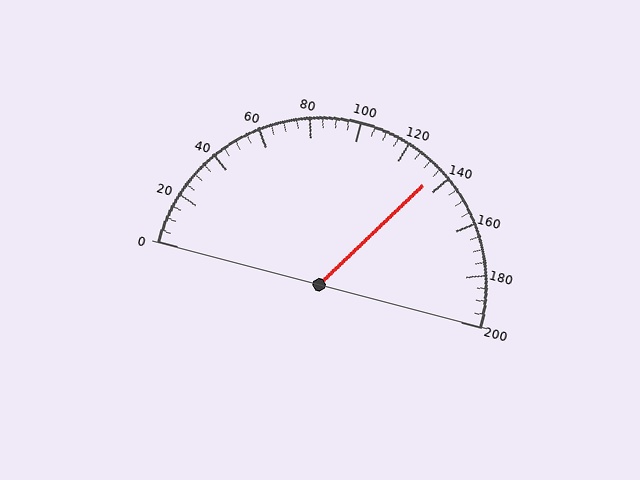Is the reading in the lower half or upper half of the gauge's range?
The reading is in the upper half of the range (0 to 200).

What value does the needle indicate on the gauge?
The needle indicates approximately 135.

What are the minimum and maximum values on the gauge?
The gauge ranges from 0 to 200.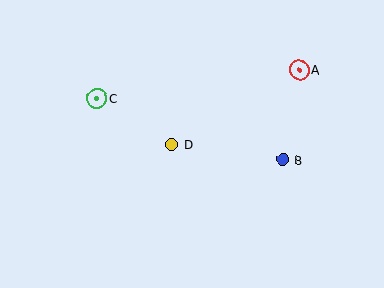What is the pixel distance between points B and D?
The distance between B and D is 112 pixels.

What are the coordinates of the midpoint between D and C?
The midpoint between D and C is at (134, 121).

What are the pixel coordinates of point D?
Point D is at (172, 144).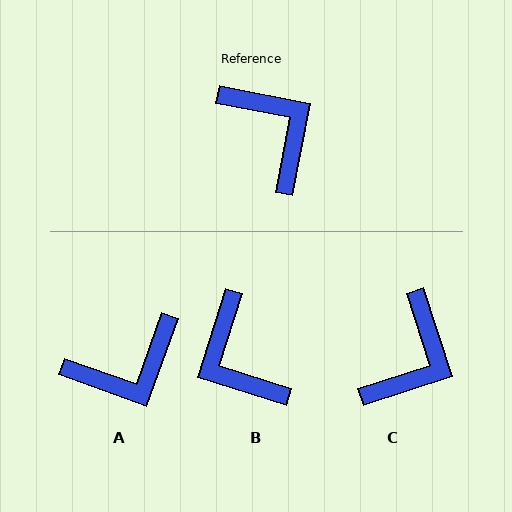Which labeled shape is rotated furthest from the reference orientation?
B, about 174 degrees away.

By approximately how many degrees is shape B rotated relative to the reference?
Approximately 174 degrees counter-clockwise.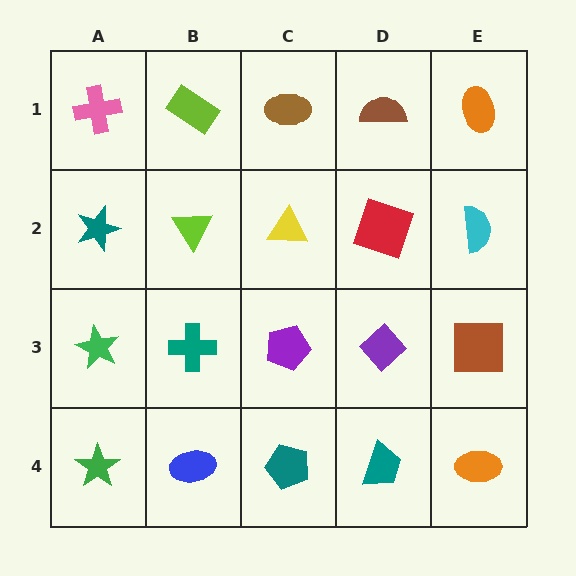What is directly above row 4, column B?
A teal cross.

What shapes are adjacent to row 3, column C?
A yellow triangle (row 2, column C), a teal pentagon (row 4, column C), a teal cross (row 3, column B), a purple diamond (row 3, column D).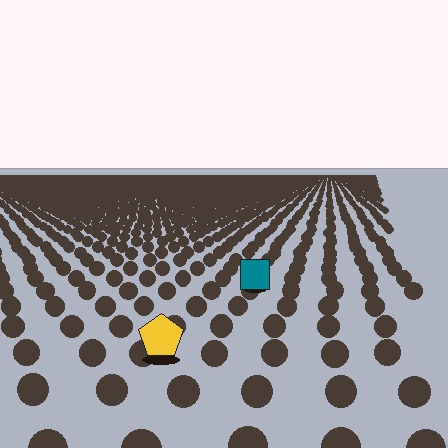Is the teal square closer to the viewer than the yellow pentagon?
No. The yellow pentagon is closer — you can tell from the texture gradient: the ground texture is coarser near it.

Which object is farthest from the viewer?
The teal square is farthest from the viewer. It appears smaller and the ground texture around it is denser.